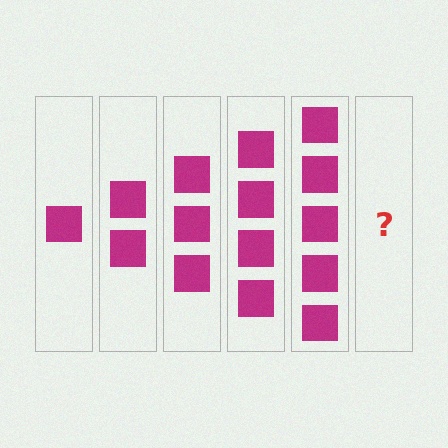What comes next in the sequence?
The next element should be 6 squares.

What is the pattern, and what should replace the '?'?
The pattern is that each step adds one more square. The '?' should be 6 squares.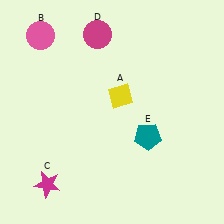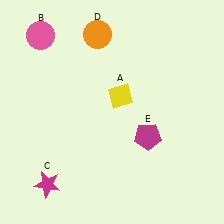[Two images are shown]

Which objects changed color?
D changed from magenta to orange. E changed from teal to magenta.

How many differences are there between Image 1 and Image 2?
There are 2 differences between the two images.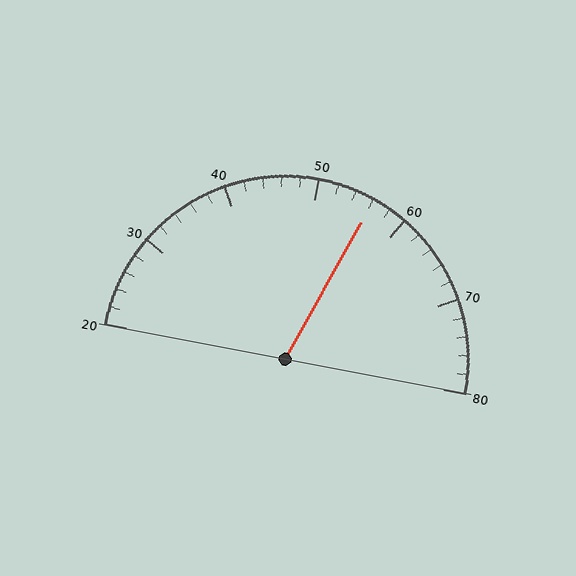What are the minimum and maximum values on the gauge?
The gauge ranges from 20 to 80.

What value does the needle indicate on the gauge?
The needle indicates approximately 56.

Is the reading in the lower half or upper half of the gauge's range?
The reading is in the upper half of the range (20 to 80).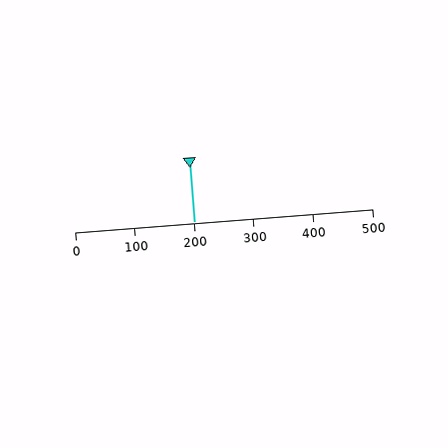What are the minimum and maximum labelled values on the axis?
The axis runs from 0 to 500.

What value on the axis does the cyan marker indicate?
The marker indicates approximately 200.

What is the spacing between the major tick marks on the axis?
The major ticks are spaced 100 apart.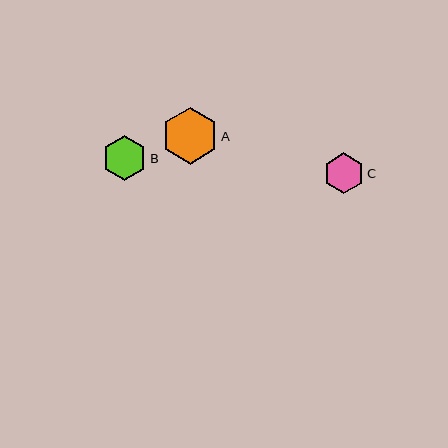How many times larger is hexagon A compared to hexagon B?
Hexagon A is approximately 1.3 times the size of hexagon B.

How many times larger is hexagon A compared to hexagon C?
Hexagon A is approximately 1.4 times the size of hexagon C.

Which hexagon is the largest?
Hexagon A is the largest with a size of approximately 56 pixels.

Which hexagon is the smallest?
Hexagon C is the smallest with a size of approximately 41 pixels.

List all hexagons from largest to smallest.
From largest to smallest: A, B, C.